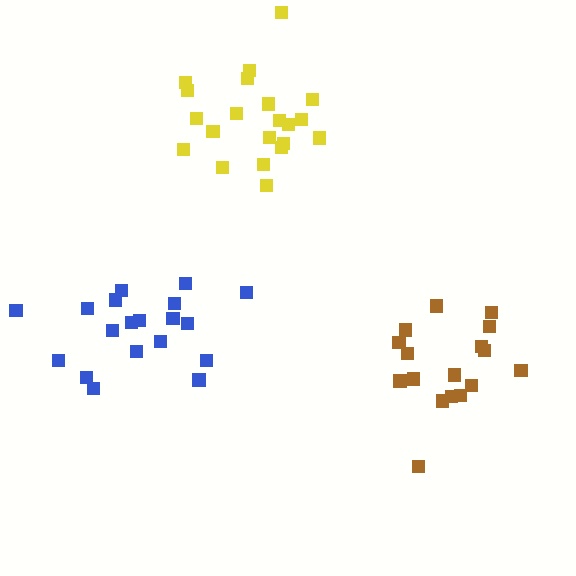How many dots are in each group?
Group 1: 19 dots, Group 2: 17 dots, Group 3: 21 dots (57 total).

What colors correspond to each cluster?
The clusters are colored: blue, brown, yellow.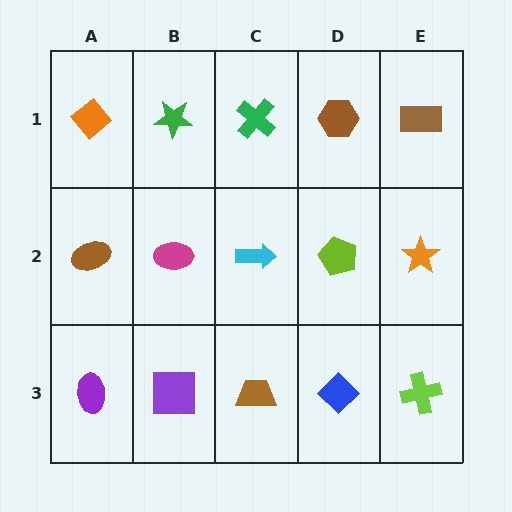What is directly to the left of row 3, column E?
A blue diamond.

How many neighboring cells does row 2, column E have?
3.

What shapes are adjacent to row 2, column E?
A brown rectangle (row 1, column E), a lime cross (row 3, column E), a lime pentagon (row 2, column D).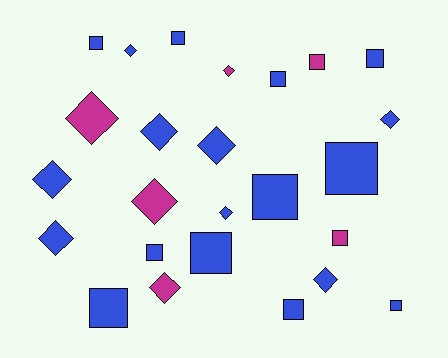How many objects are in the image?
There are 25 objects.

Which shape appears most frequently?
Square, with 13 objects.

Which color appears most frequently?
Blue, with 19 objects.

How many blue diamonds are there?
There are 8 blue diamonds.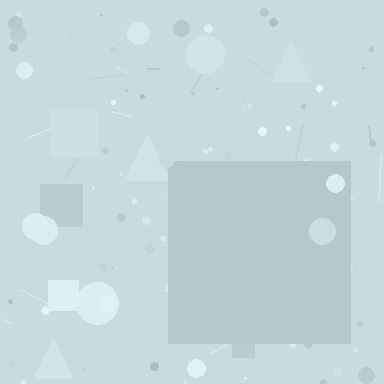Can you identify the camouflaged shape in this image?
The camouflaged shape is a square.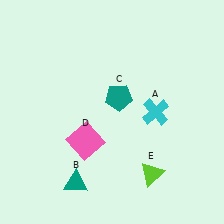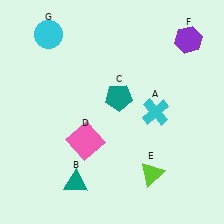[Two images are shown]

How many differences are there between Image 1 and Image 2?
There are 2 differences between the two images.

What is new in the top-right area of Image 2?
A purple hexagon (F) was added in the top-right area of Image 2.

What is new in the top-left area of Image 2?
A cyan circle (G) was added in the top-left area of Image 2.